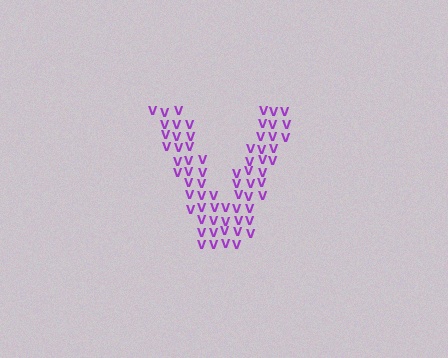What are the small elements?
The small elements are letter V's.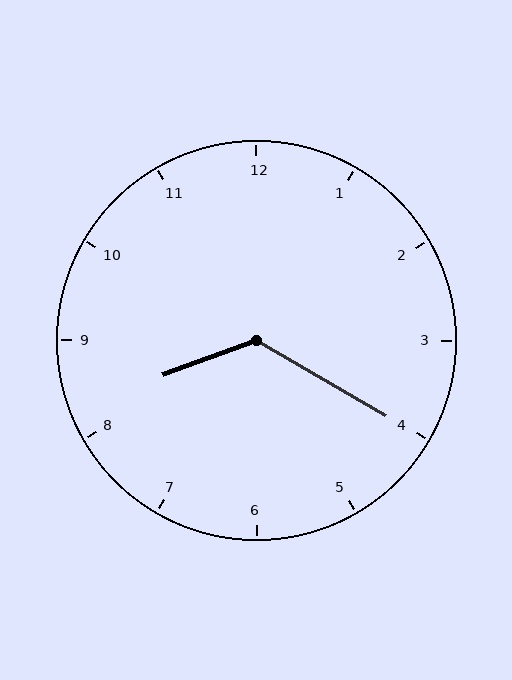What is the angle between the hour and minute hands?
Approximately 130 degrees.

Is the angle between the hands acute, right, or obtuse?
It is obtuse.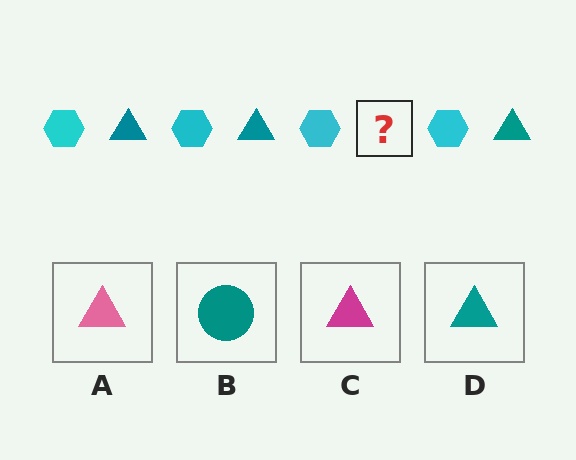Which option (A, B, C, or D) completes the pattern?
D.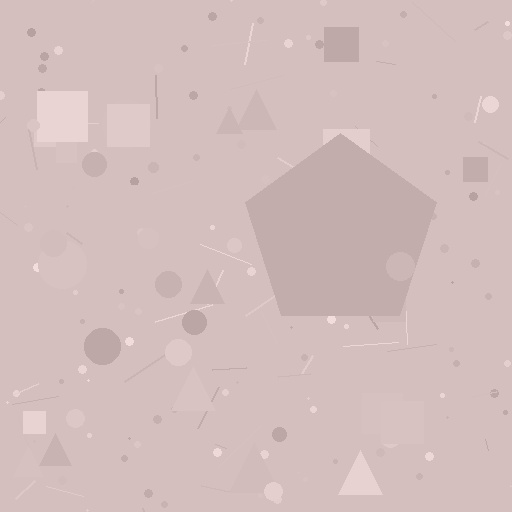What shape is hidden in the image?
A pentagon is hidden in the image.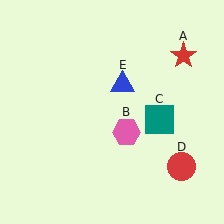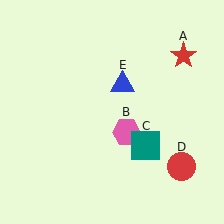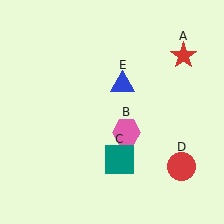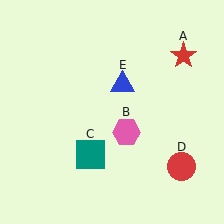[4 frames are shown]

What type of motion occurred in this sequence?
The teal square (object C) rotated clockwise around the center of the scene.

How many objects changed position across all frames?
1 object changed position: teal square (object C).